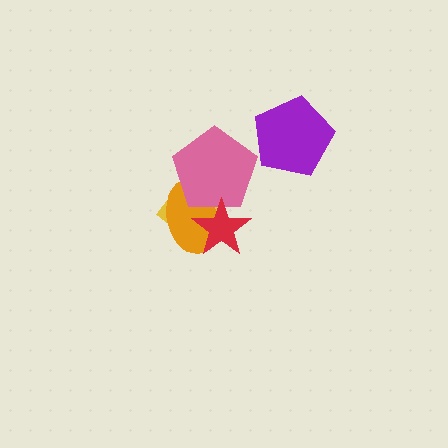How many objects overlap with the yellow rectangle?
3 objects overlap with the yellow rectangle.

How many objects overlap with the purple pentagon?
0 objects overlap with the purple pentagon.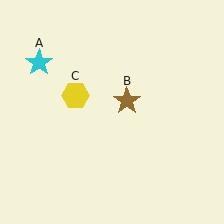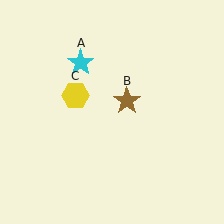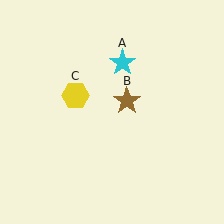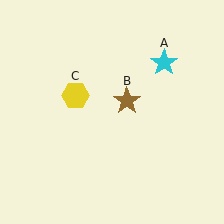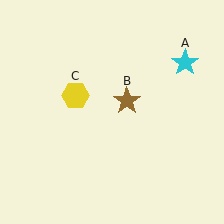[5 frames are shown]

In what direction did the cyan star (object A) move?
The cyan star (object A) moved right.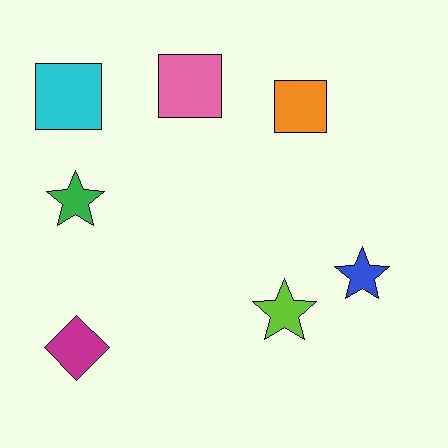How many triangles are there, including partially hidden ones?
There are no triangles.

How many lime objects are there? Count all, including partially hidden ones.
There is 1 lime object.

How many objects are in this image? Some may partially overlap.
There are 7 objects.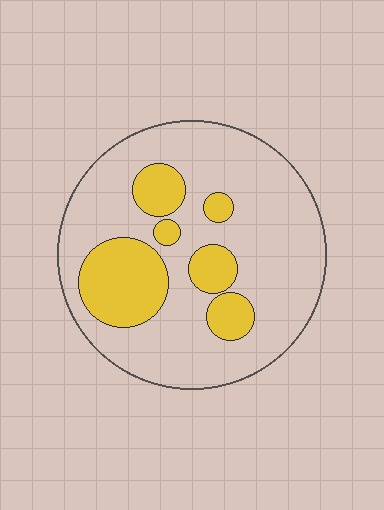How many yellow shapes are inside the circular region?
6.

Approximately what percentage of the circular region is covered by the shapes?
Approximately 25%.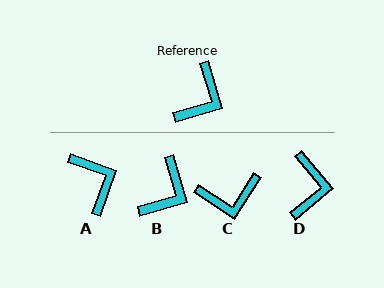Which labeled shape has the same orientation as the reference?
B.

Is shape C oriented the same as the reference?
No, it is off by about 49 degrees.